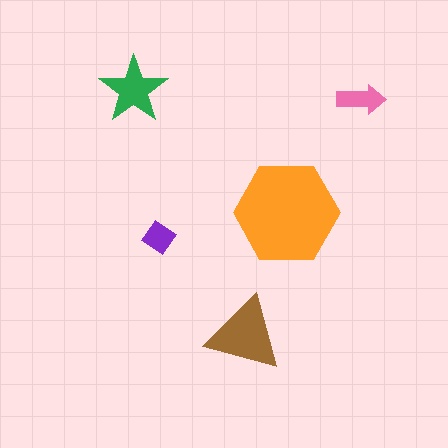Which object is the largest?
The orange hexagon.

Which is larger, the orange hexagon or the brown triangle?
The orange hexagon.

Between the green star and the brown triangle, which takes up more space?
The brown triangle.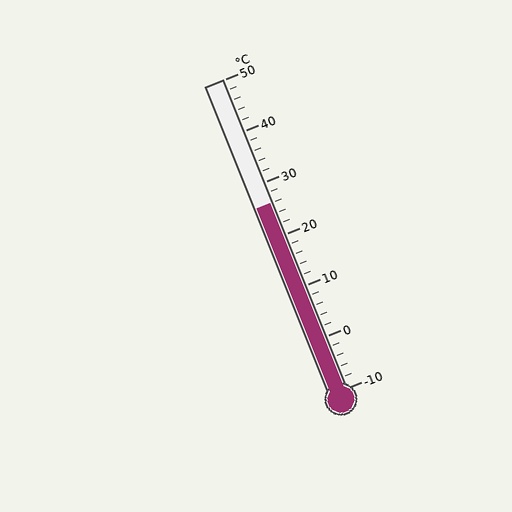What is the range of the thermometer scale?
The thermometer scale ranges from -10°C to 50°C.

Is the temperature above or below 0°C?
The temperature is above 0°C.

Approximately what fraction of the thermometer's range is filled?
The thermometer is filled to approximately 60% of its range.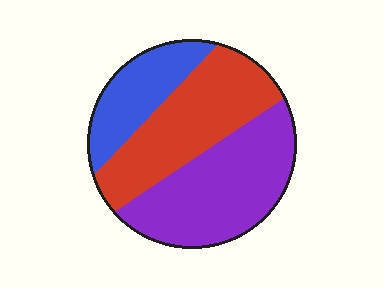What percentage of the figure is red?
Red takes up about three eighths (3/8) of the figure.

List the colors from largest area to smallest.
From largest to smallest: purple, red, blue.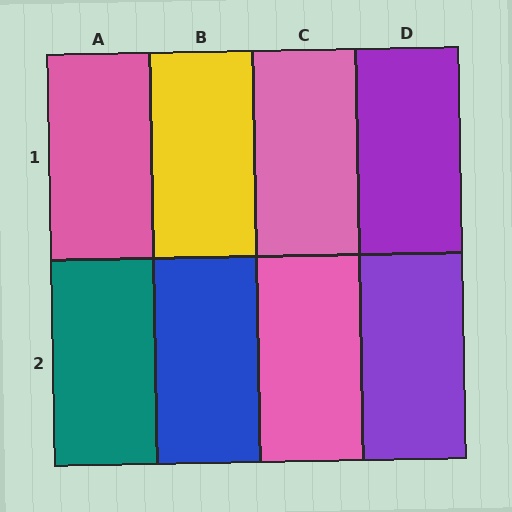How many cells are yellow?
1 cell is yellow.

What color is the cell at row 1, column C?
Pink.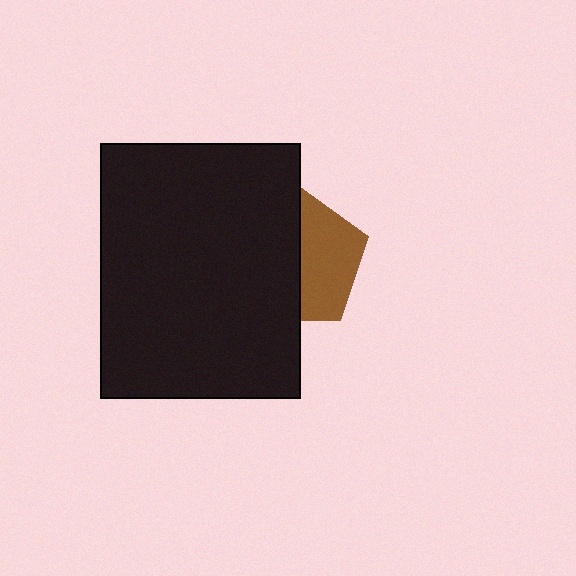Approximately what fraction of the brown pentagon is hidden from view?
Roughly 55% of the brown pentagon is hidden behind the black rectangle.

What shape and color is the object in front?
The object in front is a black rectangle.